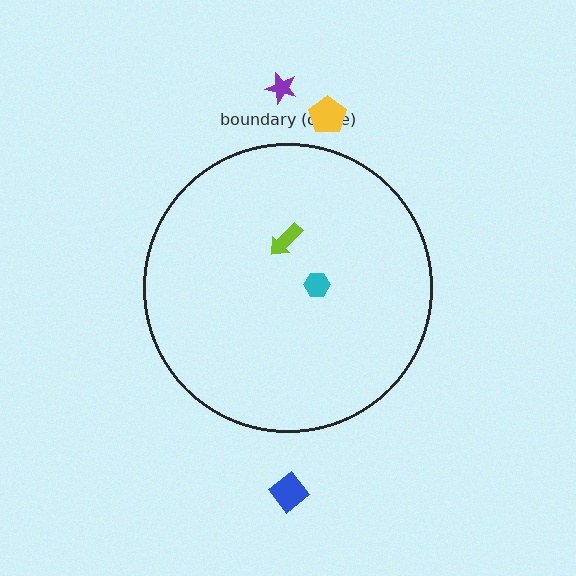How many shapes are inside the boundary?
2 inside, 3 outside.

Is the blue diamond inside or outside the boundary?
Outside.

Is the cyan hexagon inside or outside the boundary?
Inside.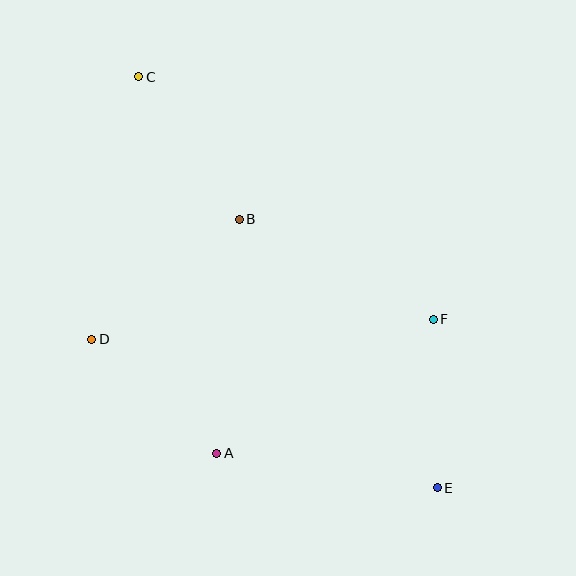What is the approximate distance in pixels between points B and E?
The distance between B and E is approximately 334 pixels.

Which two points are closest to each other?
Points E and F are closest to each other.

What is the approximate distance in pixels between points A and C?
The distance between A and C is approximately 384 pixels.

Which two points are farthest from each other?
Points C and E are farthest from each other.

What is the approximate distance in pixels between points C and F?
The distance between C and F is approximately 381 pixels.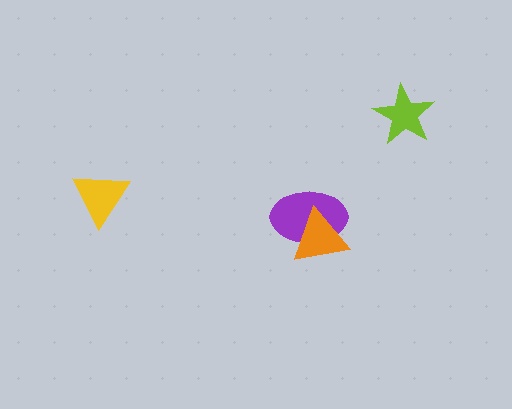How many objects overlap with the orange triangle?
1 object overlaps with the orange triangle.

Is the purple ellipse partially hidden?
Yes, it is partially covered by another shape.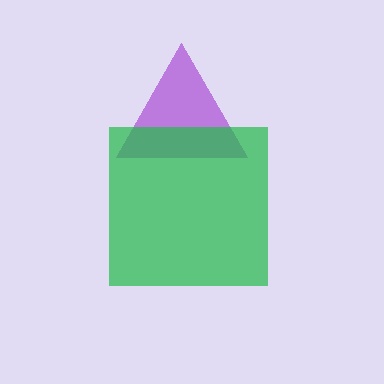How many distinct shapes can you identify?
There are 2 distinct shapes: a purple triangle, a green square.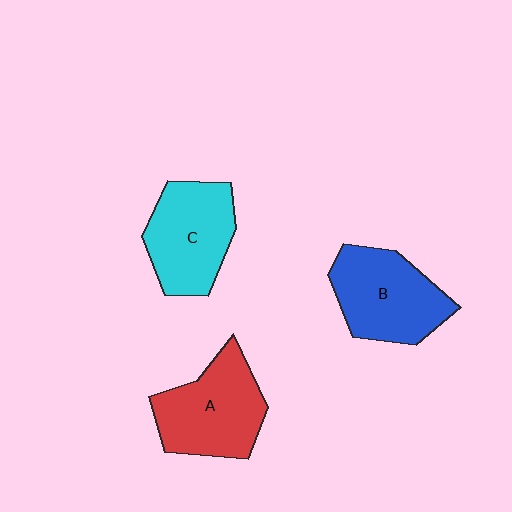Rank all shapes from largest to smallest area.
From largest to smallest: A (red), B (blue), C (cyan).